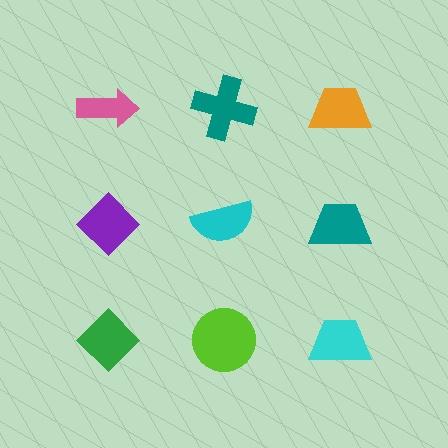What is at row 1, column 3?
An orange trapezoid.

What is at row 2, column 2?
A cyan semicircle.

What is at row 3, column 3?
A cyan trapezoid.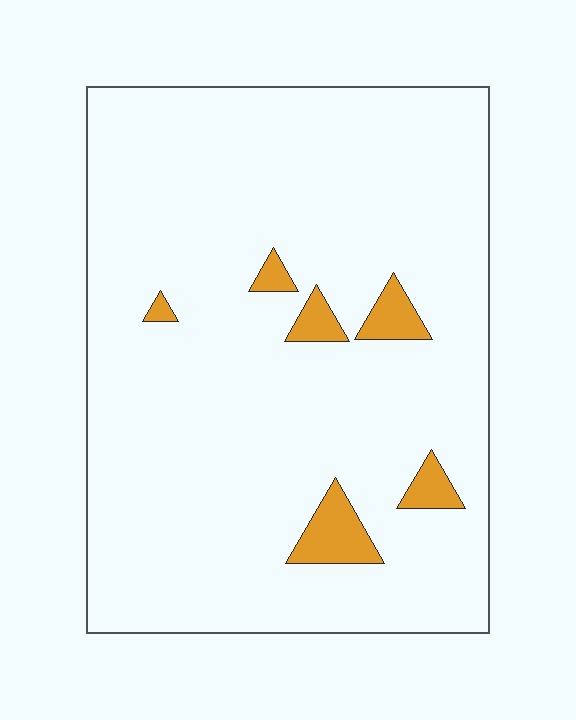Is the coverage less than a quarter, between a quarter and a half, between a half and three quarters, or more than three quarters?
Less than a quarter.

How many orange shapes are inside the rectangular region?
6.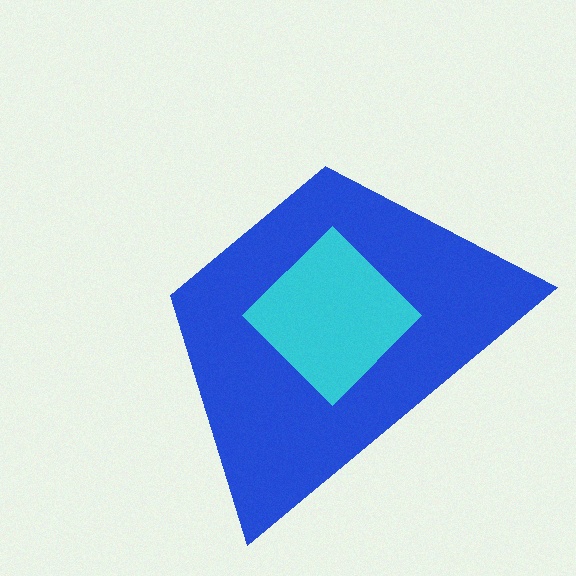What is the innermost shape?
The cyan diamond.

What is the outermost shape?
The blue trapezoid.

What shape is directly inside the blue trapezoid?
The cyan diamond.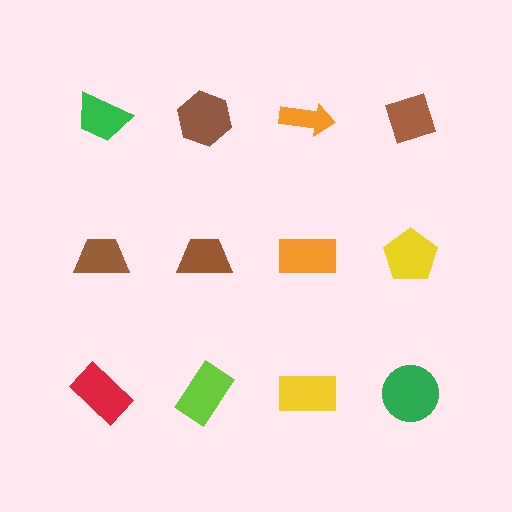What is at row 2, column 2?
A brown trapezoid.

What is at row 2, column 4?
A yellow pentagon.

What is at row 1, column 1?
A green trapezoid.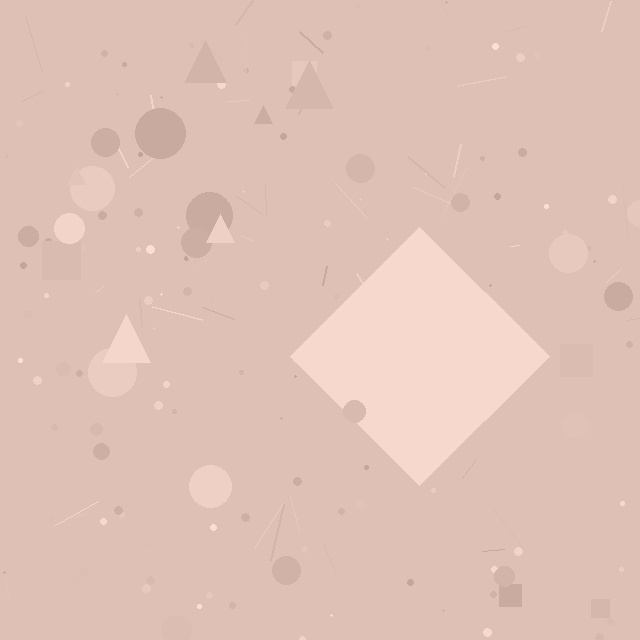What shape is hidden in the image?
A diamond is hidden in the image.